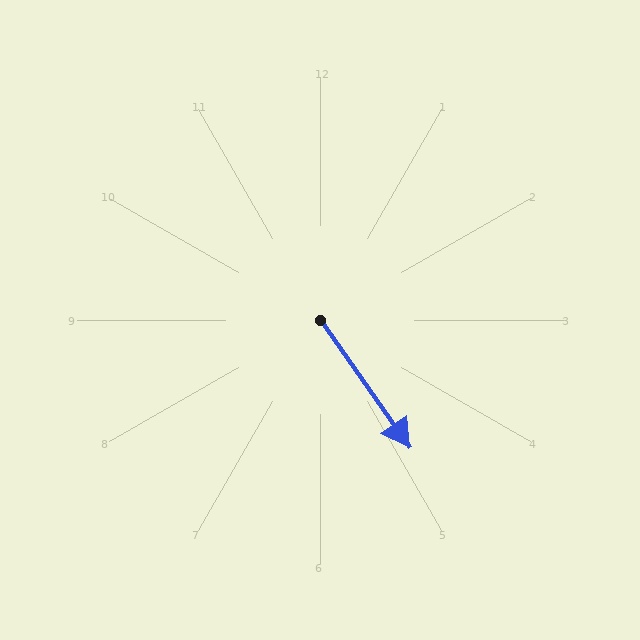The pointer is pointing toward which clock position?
Roughly 5 o'clock.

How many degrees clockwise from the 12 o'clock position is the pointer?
Approximately 145 degrees.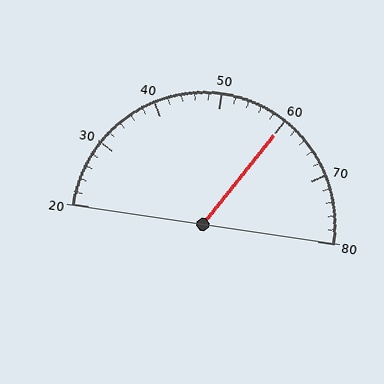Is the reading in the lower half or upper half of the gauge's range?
The reading is in the upper half of the range (20 to 80).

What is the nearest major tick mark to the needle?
The nearest major tick mark is 60.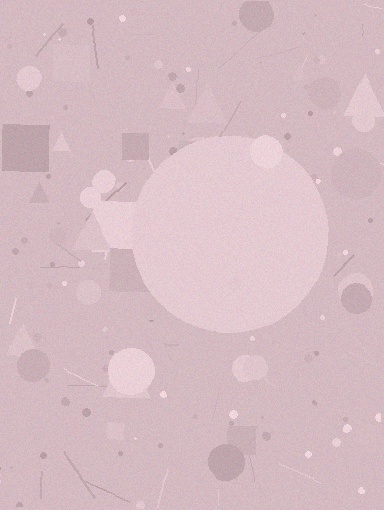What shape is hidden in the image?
A circle is hidden in the image.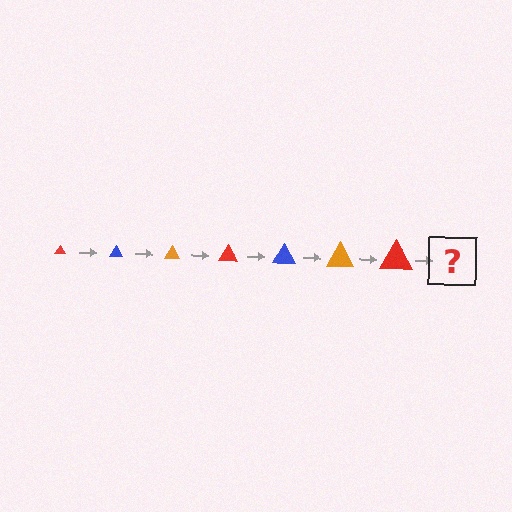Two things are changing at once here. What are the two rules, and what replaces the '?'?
The two rules are that the triangle grows larger each step and the color cycles through red, blue, and orange. The '?' should be a blue triangle, larger than the previous one.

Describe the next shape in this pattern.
It should be a blue triangle, larger than the previous one.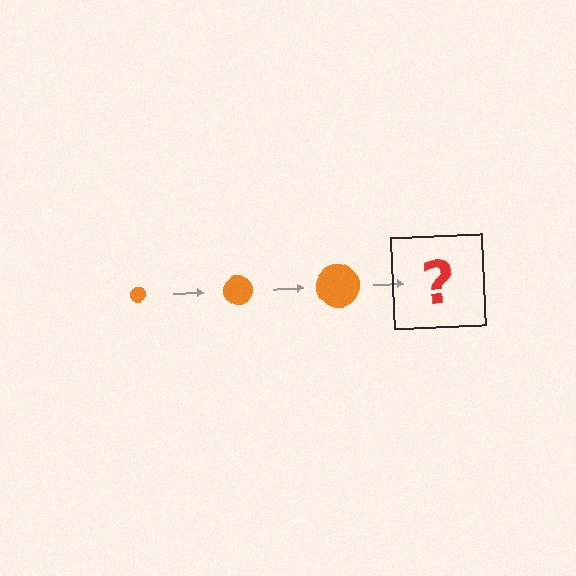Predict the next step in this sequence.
The next step is an orange circle, larger than the previous one.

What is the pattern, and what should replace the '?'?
The pattern is that the circle gets progressively larger each step. The '?' should be an orange circle, larger than the previous one.